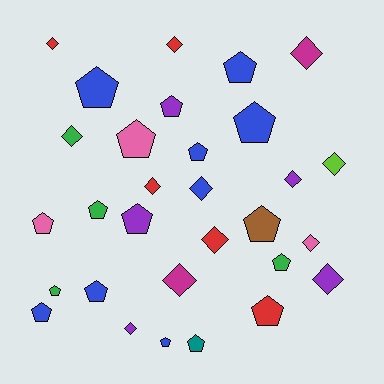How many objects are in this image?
There are 30 objects.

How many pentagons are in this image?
There are 17 pentagons.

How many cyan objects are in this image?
There are no cyan objects.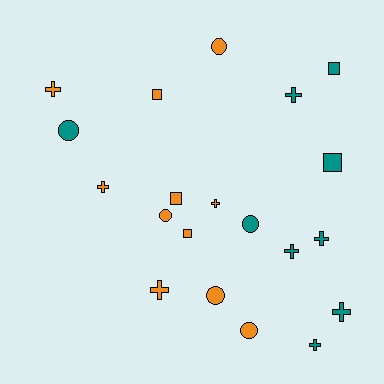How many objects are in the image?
There are 20 objects.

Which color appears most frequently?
Orange, with 11 objects.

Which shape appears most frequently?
Cross, with 9 objects.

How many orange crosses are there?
There are 4 orange crosses.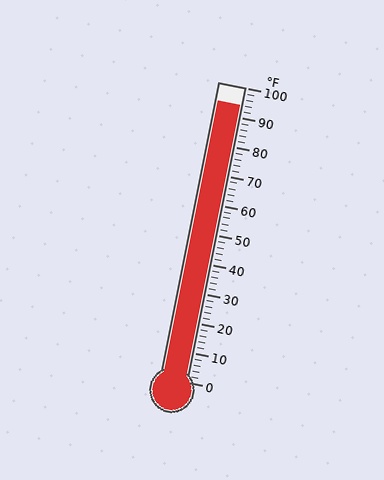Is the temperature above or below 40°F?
The temperature is above 40°F.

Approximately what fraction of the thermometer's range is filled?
The thermometer is filled to approximately 95% of its range.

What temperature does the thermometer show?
The thermometer shows approximately 94°F.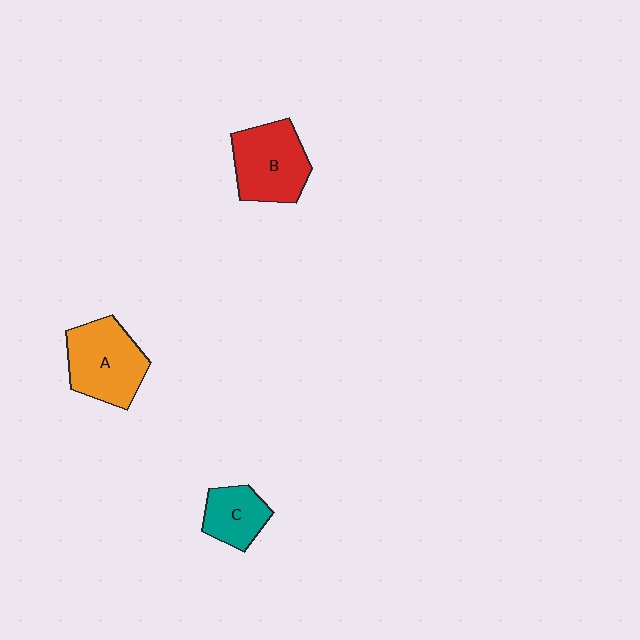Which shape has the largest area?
Shape A (orange).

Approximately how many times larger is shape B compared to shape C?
Approximately 1.6 times.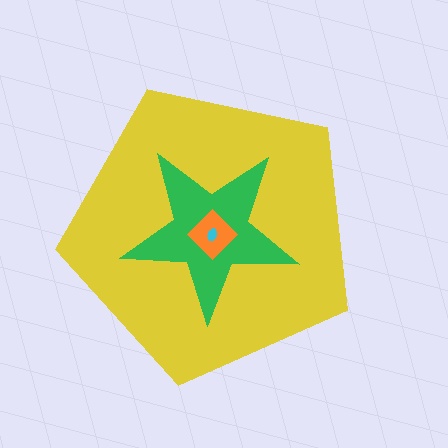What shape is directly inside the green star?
The orange diamond.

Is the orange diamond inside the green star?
Yes.